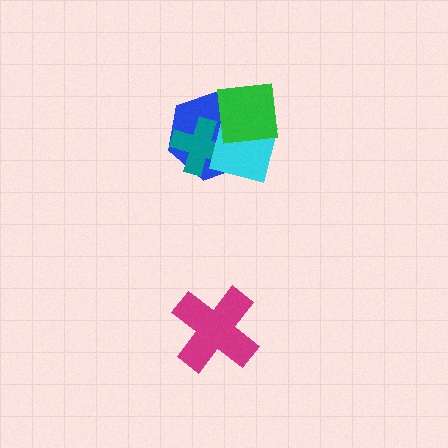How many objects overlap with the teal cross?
3 objects overlap with the teal cross.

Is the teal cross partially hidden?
Yes, it is partially covered by another shape.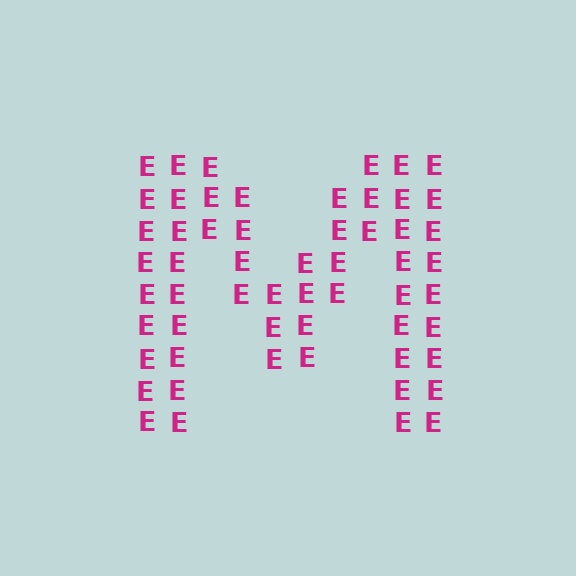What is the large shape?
The large shape is the letter M.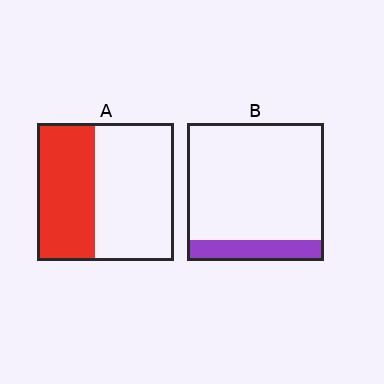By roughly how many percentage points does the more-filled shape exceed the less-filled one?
By roughly 25 percentage points (A over B).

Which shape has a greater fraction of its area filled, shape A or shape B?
Shape A.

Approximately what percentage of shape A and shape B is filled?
A is approximately 40% and B is approximately 15%.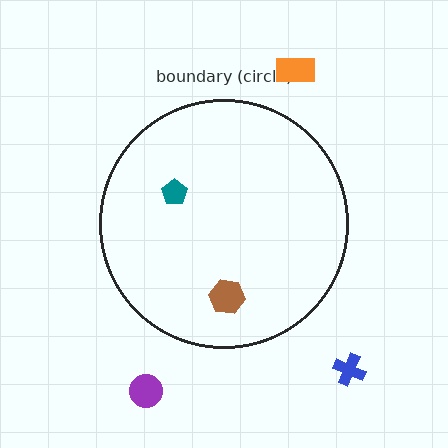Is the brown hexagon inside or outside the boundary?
Inside.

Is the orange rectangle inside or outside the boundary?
Outside.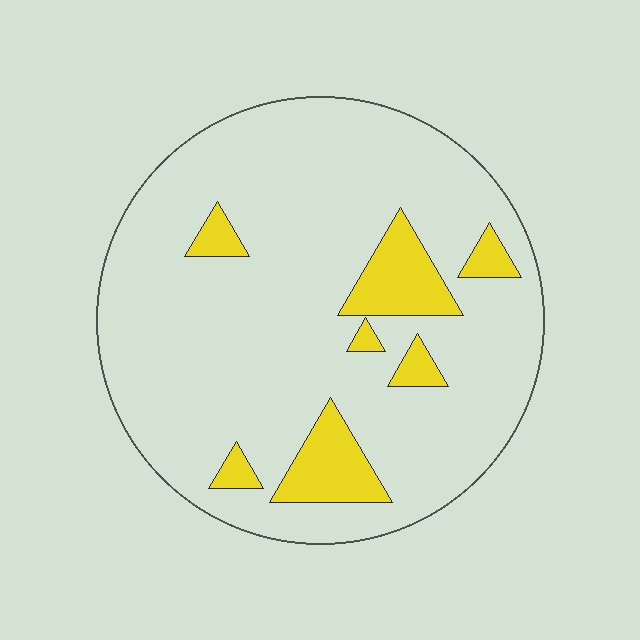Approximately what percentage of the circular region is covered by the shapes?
Approximately 15%.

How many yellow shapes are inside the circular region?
7.